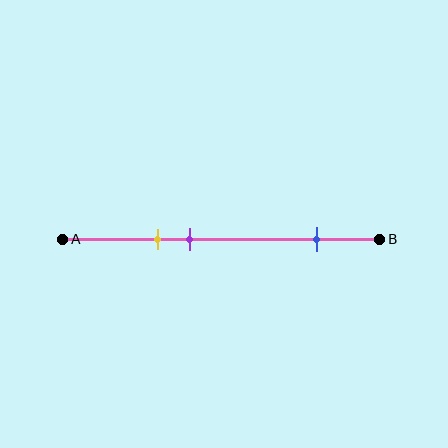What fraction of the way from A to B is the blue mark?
The blue mark is approximately 80% (0.8) of the way from A to B.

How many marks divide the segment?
There are 3 marks dividing the segment.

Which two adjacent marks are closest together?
The yellow and purple marks are the closest adjacent pair.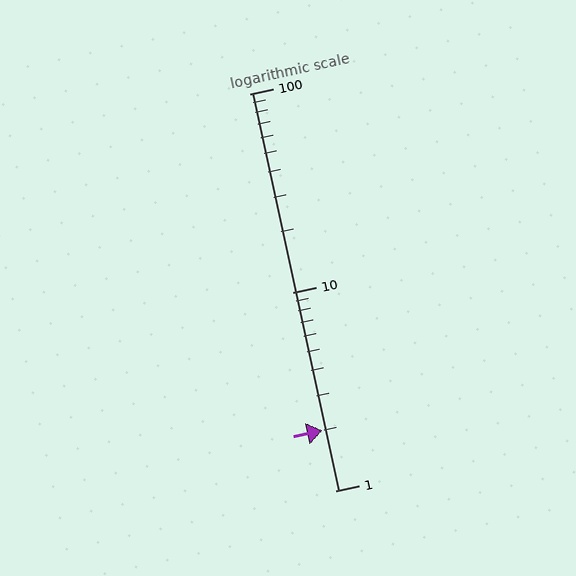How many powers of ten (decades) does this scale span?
The scale spans 2 decades, from 1 to 100.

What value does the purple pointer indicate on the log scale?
The pointer indicates approximately 2.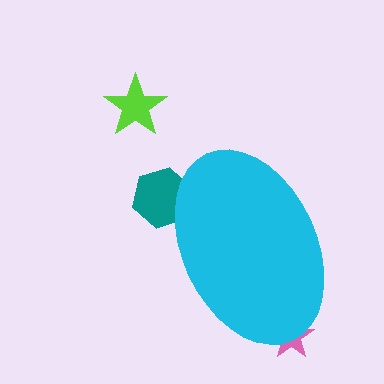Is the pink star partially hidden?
Yes, the pink star is partially hidden behind the cyan ellipse.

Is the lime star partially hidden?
No, the lime star is fully visible.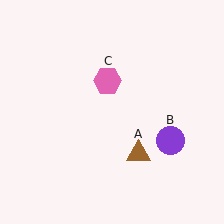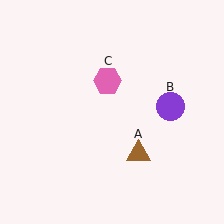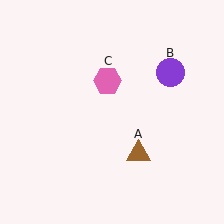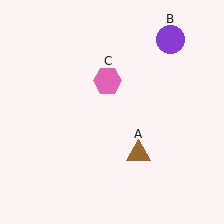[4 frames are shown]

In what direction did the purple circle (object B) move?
The purple circle (object B) moved up.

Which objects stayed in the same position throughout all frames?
Brown triangle (object A) and pink hexagon (object C) remained stationary.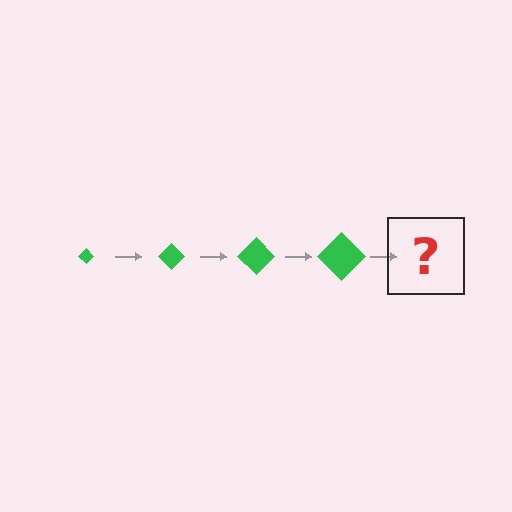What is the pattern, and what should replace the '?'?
The pattern is that the diamond gets progressively larger each step. The '?' should be a green diamond, larger than the previous one.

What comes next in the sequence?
The next element should be a green diamond, larger than the previous one.